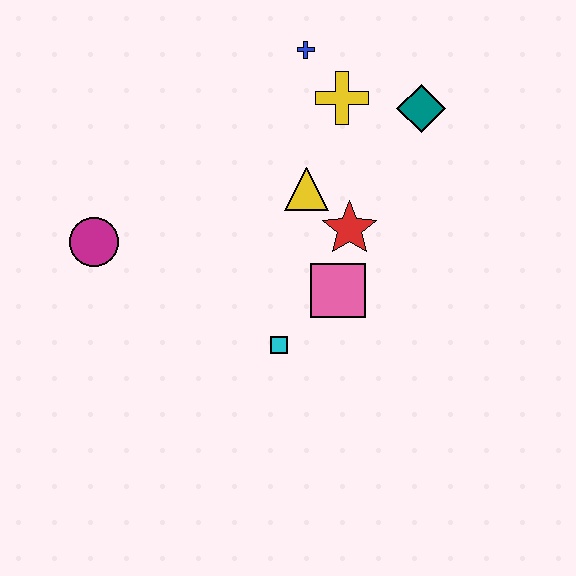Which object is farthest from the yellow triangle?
The magenta circle is farthest from the yellow triangle.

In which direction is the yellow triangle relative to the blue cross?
The yellow triangle is below the blue cross.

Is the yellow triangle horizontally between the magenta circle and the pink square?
Yes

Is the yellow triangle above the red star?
Yes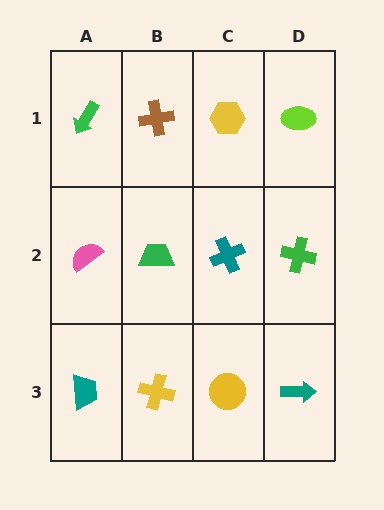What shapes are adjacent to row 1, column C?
A teal cross (row 2, column C), a brown cross (row 1, column B), a lime ellipse (row 1, column D).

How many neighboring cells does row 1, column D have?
2.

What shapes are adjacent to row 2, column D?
A lime ellipse (row 1, column D), a teal arrow (row 3, column D), a teal cross (row 2, column C).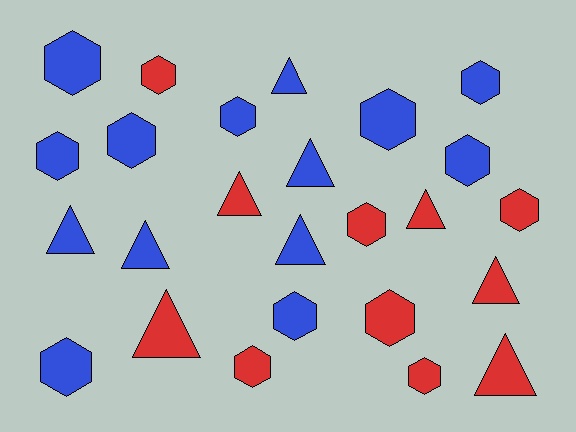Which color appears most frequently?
Blue, with 14 objects.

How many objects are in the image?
There are 25 objects.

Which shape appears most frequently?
Hexagon, with 15 objects.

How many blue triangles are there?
There are 5 blue triangles.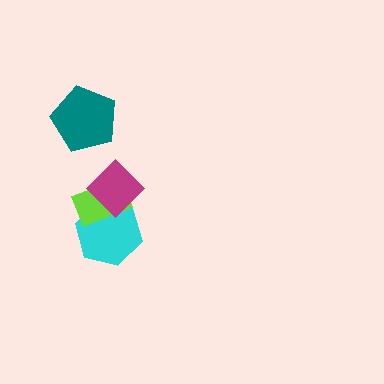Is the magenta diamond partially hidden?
No, no other shape covers it.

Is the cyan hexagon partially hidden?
Yes, it is partially covered by another shape.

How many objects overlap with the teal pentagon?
0 objects overlap with the teal pentagon.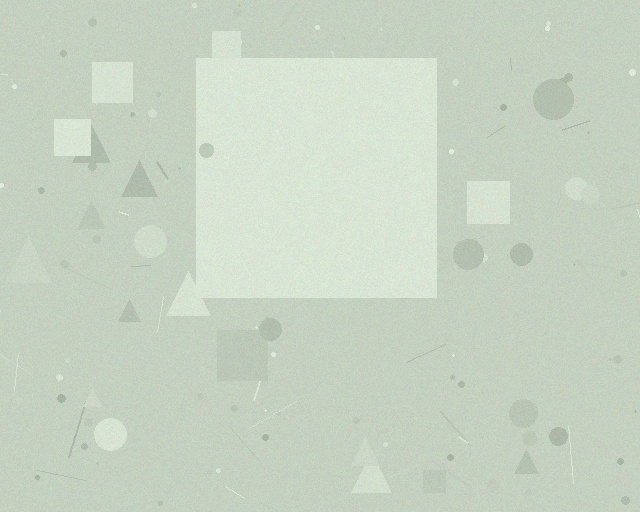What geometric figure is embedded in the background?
A square is embedded in the background.